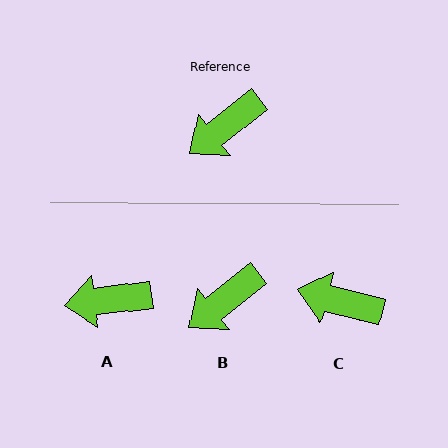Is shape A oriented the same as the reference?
No, it is off by about 31 degrees.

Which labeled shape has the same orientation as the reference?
B.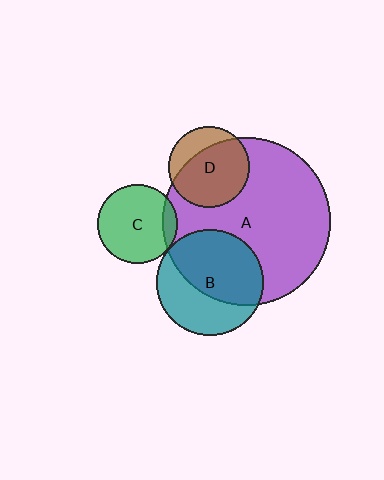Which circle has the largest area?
Circle A (purple).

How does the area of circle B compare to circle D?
Approximately 1.8 times.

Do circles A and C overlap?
Yes.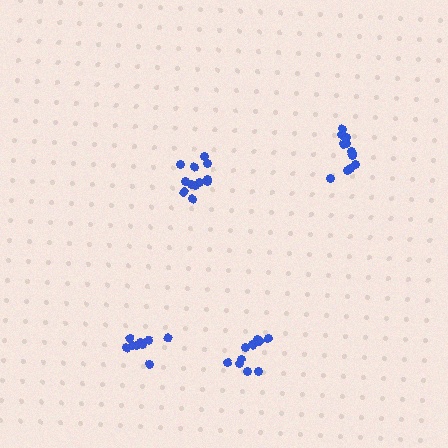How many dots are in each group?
Group 1: 12 dots, Group 2: 10 dots, Group 3: 11 dots, Group 4: 10 dots (43 total).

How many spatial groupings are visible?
There are 4 spatial groupings.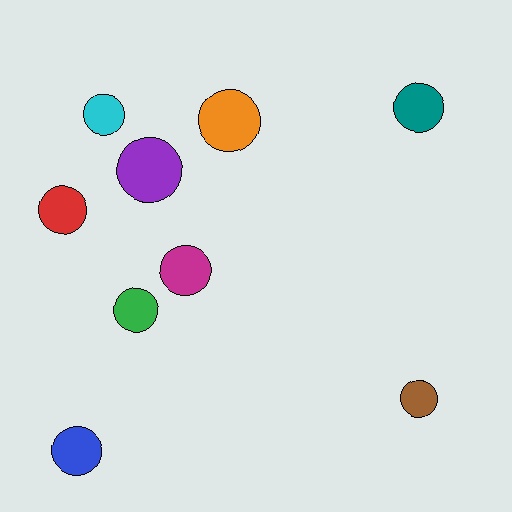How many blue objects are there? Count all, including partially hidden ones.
There is 1 blue object.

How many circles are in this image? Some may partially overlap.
There are 9 circles.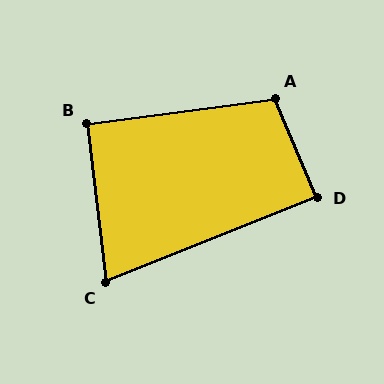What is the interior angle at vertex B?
Approximately 91 degrees (approximately right).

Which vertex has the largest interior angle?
A, at approximately 105 degrees.